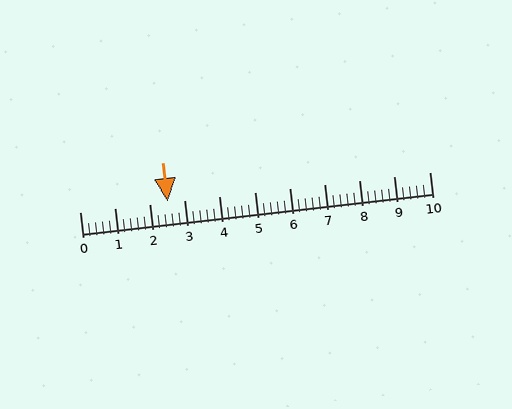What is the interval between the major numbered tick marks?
The major tick marks are spaced 1 units apart.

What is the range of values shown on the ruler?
The ruler shows values from 0 to 10.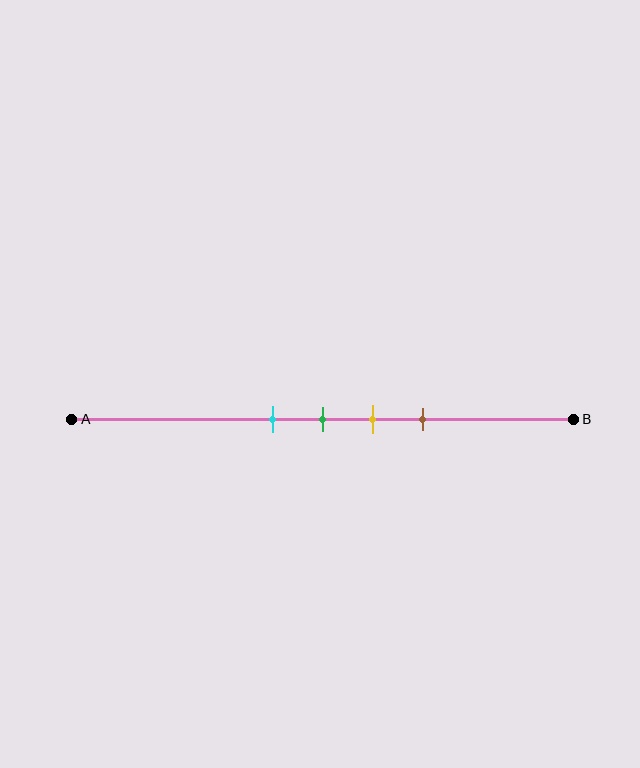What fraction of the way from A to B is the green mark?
The green mark is approximately 50% (0.5) of the way from A to B.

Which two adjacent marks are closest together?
The cyan and green marks are the closest adjacent pair.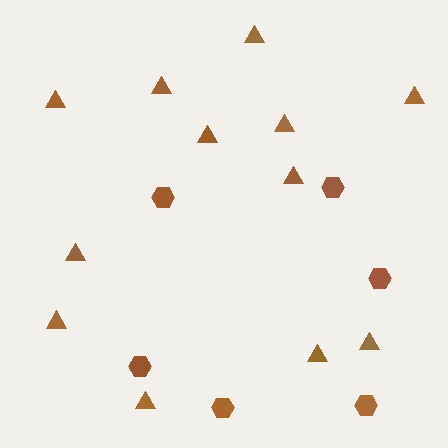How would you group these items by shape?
There are 2 groups: one group of triangles (12) and one group of hexagons (6).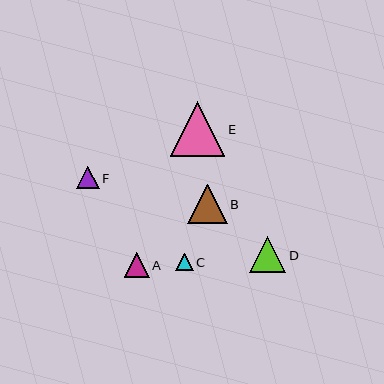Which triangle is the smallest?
Triangle C is the smallest with a size of approximately 18 pixels.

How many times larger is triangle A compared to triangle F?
Triangle A is approximately 1.1 times the size of triangle F.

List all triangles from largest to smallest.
From largest to smallest: E, B, D, A, F, C.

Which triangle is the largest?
Triangle E is the largest with a size of approximately 55 pixels.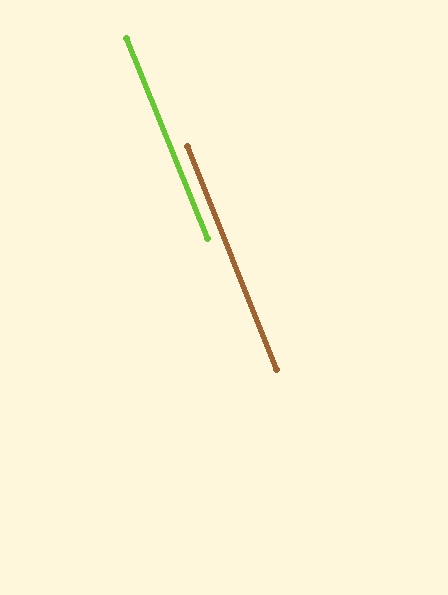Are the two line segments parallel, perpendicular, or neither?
Parallel — their directions differ by only 0.5°.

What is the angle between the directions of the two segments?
Approximately 1 degree.